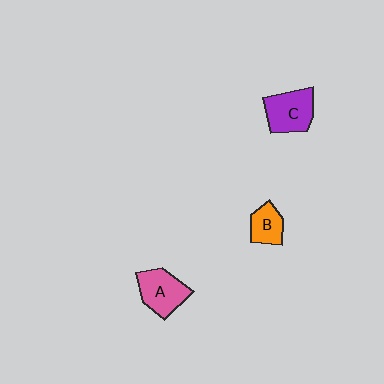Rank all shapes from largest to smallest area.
From largest to smallest: A (pink), C (purple), B (orange).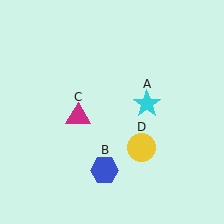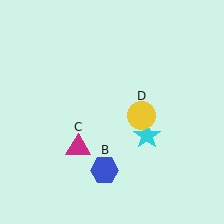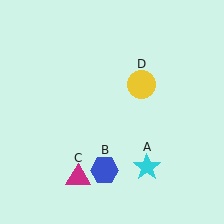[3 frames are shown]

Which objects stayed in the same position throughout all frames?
Blue hexagon (object B) remained stationary.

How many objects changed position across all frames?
3 objects changed position: cyan star (object A), magenta triangle (object C), yellow circle (object D).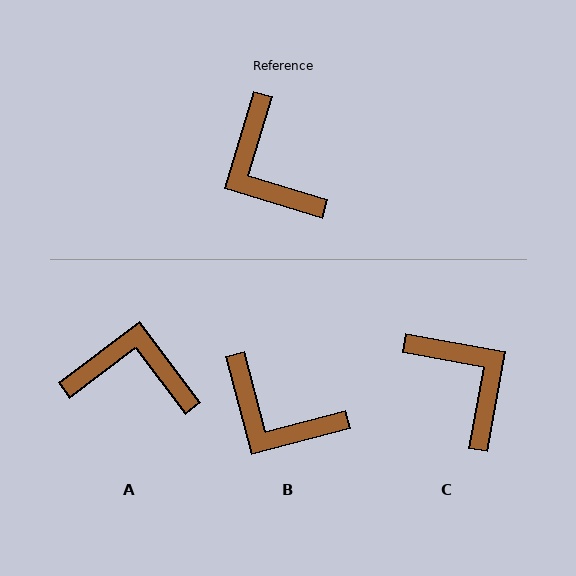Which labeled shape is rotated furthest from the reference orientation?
C, about 174 degrees away.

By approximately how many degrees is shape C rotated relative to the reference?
Approximately 174 degrees clockwise.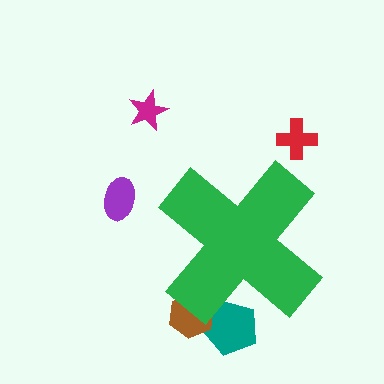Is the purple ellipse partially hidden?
No, the purple ellipse is fully visible.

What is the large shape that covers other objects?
A green cross.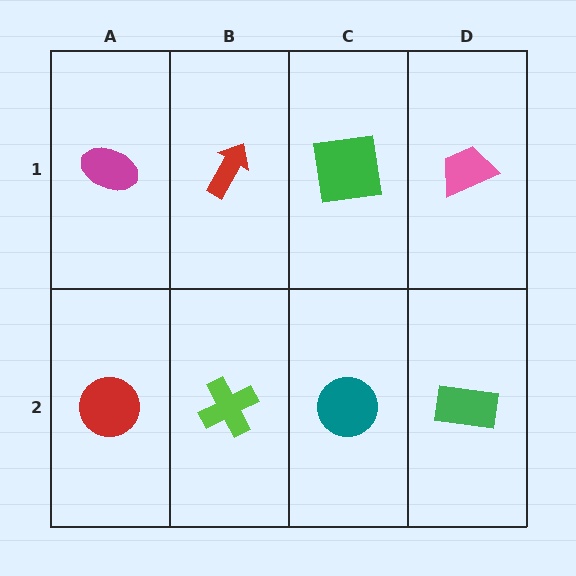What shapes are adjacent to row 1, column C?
A teal circle (row 2, column C), a red arrow (row 1, column B), a pink trapezoid (row 1, column D).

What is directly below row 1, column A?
A red circle.